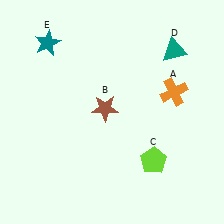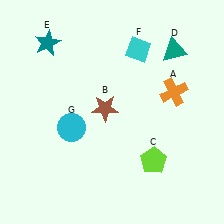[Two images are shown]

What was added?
A cyan diamond (F), a cyan circle (G) were added in Image 2.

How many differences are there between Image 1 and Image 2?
There are 2 differences between the two images.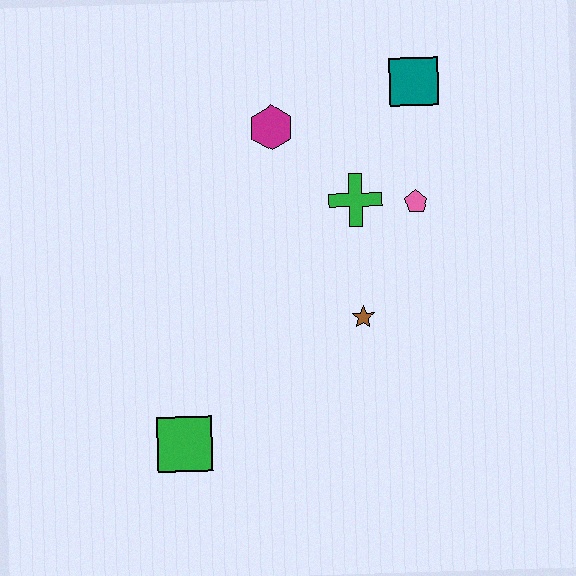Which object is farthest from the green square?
The teal square is farthest from the green square.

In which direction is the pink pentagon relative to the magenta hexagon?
The pink pentagon is to the right of the magenta hexagon.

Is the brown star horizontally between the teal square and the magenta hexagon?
Yes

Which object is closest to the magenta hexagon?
The green cross is closest to the magenta hexagon.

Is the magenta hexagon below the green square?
No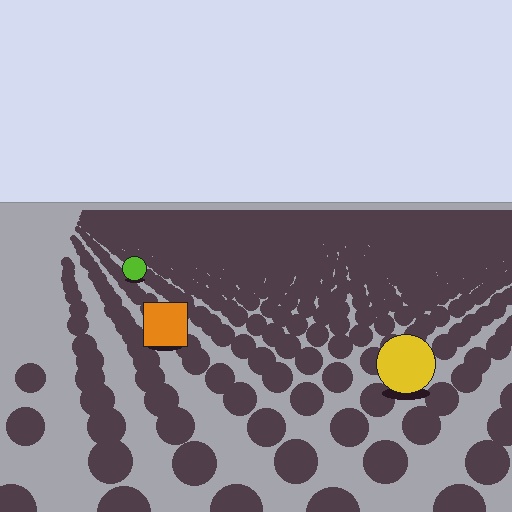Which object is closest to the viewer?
The yellow circle is closest. The texture marks near it are larger and more spread out.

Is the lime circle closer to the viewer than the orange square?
No. The orange square is closer — you can tell from the texture gradient: the ground texture is coarser near it.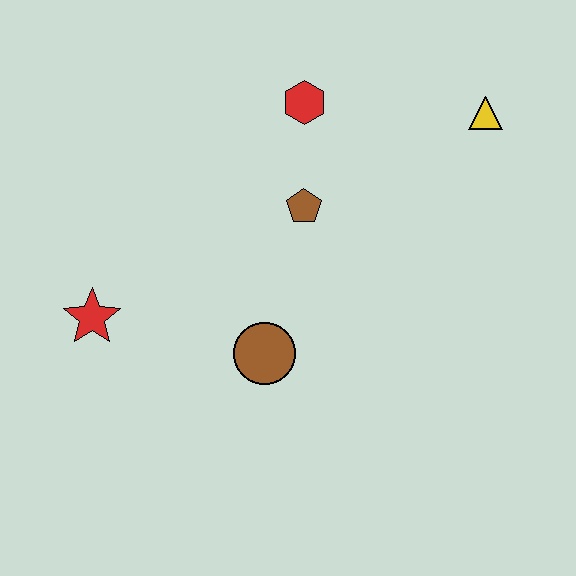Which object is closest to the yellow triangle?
The red hexagon is closest to the yellow triangle.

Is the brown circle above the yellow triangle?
No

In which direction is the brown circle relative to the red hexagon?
The brown circle is below the red hexagon.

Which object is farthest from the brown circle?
The yellow triangle is farthest from the brown circle.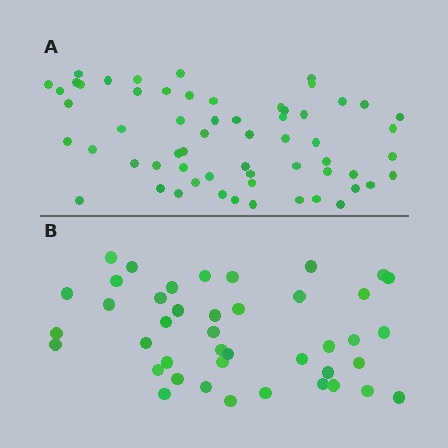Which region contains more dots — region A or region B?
Region A (the top region) has more dots.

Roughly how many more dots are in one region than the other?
Region A has approximately 20 more dots than region B.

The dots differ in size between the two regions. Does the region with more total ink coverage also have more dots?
No. Region B has more total ink coverage because its dots are larger, but region A actually contains more individual dots. Total area can be misleading — the number of items is what matters here.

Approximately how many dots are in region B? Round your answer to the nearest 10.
About 40 dots. (The exact count is 42, which rounds to 40.)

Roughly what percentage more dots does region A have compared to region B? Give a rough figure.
About 45% more.